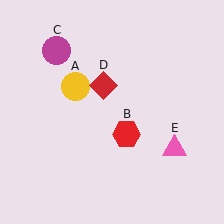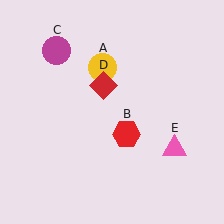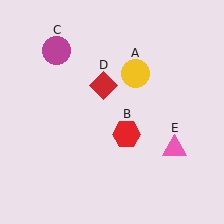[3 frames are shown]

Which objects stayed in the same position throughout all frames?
Red hexagon (object B) and magenta circle (object C) and red diamond (object D) and pink triangle (object E) remained stationary.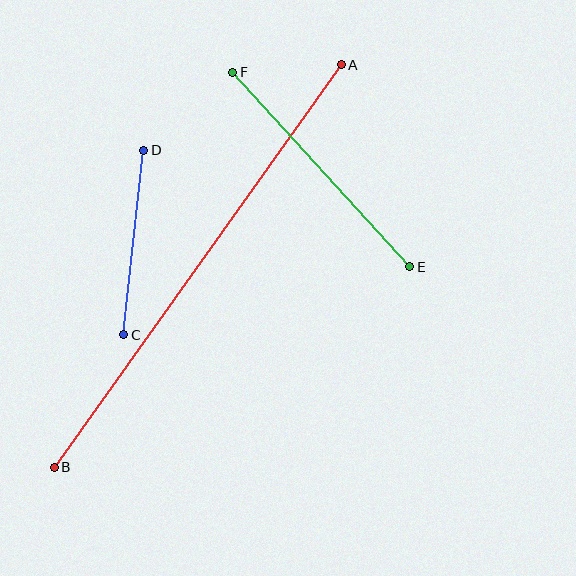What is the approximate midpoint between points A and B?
The midpoint is at approximately (198, 266) pixels.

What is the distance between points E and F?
The distance is approximately 263 pixels.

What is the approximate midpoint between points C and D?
The midpoint is at approximately (134, 243) pixels.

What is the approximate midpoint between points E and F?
The midpoint is at approximately (321, 170) pixels.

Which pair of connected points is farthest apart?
Points A and B are farthest apart.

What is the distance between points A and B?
The distance is approximately 494 pixels.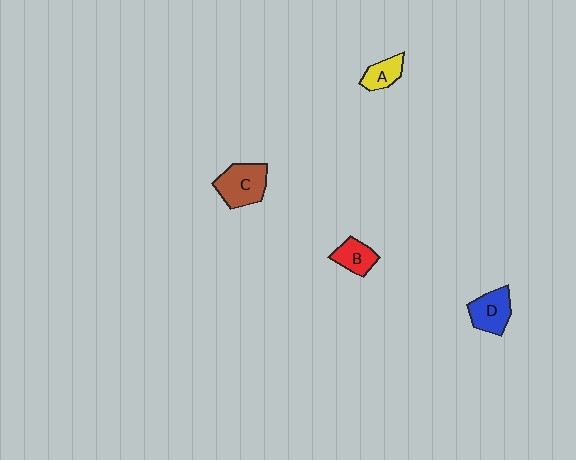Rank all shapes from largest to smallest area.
From largest to smallest: C (brown), D (blue), B (red), A (yellow).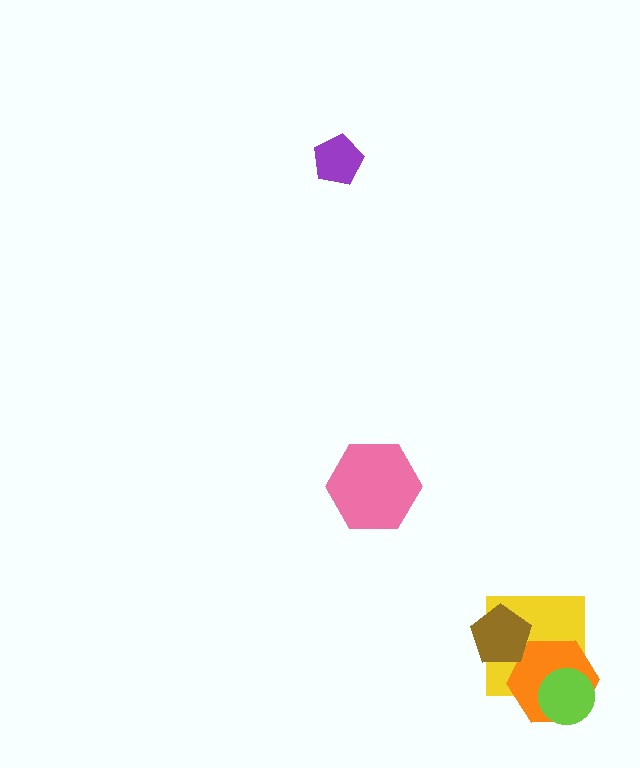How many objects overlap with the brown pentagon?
2 objects overlap with the brown pentagon.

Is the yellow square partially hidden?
Yes, it is partially covered by another shape.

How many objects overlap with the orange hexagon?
3 objects overlap with the orange hexagon.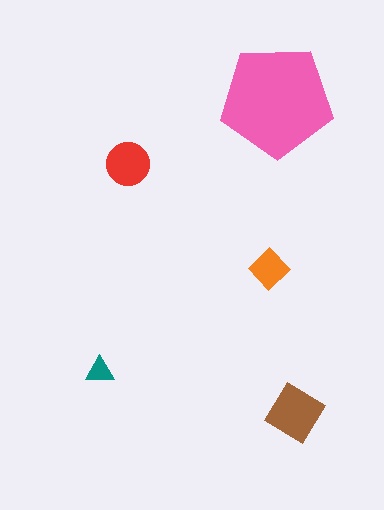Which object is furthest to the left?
The teal triangle is leftmost.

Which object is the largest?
The pink pentagon.